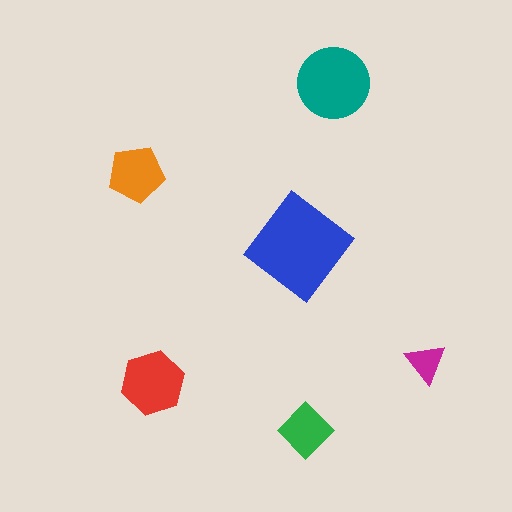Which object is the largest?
The blue diamond.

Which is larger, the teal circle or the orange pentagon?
The teal circle.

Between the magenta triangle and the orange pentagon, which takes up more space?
The orange pentagon.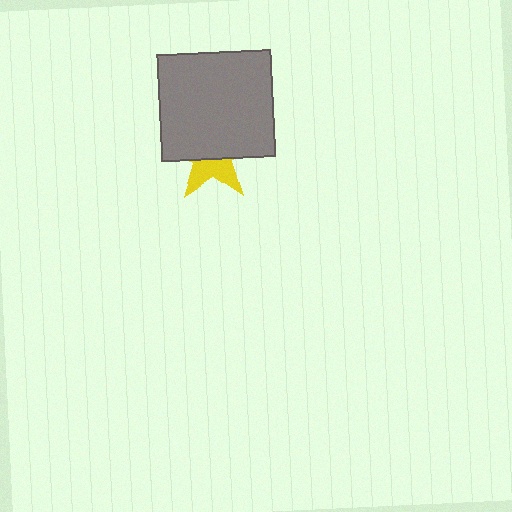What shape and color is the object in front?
The object in front is a gray rectangle.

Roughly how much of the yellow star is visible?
A small part of it is visible (roughly 39%).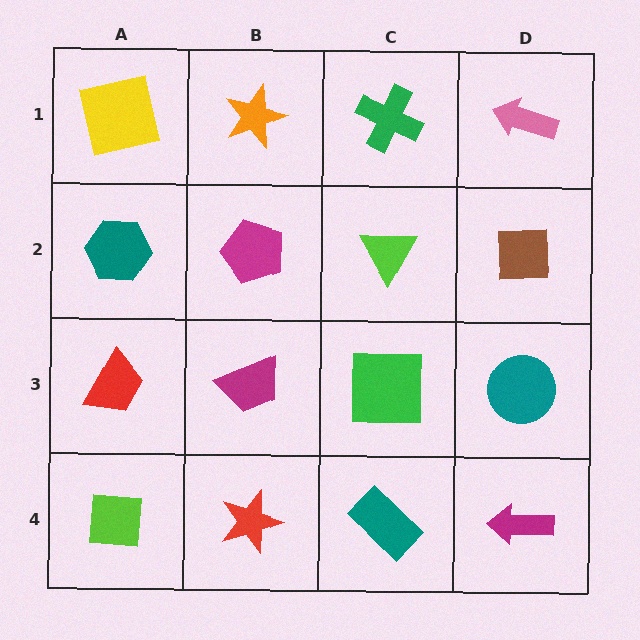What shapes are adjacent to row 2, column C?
A green cross (row 1, column C), a green square (row 3, column C), a magenta pentagon (row 2, column B), a brown square (row 2, column D).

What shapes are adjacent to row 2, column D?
A pink arrow (row 1, column D), a teal circle (row 3, column D), a lime triangle (row 2, column C).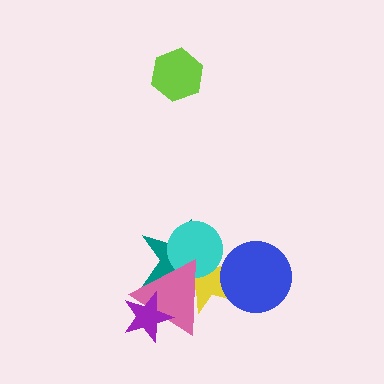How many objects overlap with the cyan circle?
3 objects overlap with the cyan circle.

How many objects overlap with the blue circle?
1 object overlaps with the blue circle.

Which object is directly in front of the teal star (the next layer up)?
The yellow star is directly in front of the teal star.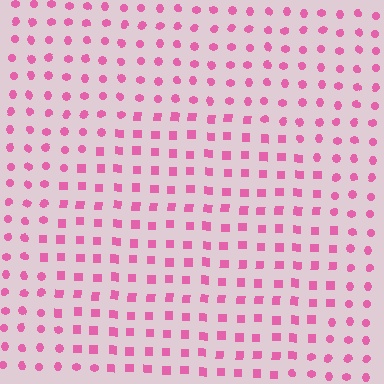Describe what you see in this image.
The image is filled with small pink elements arranged in a uniform grid. A circle-shaped region contains squares, while the surrounding area contains circles. The boundary is defined purely by the change in element shape.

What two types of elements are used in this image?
The image uses squares inside the circle region and circles outside it.